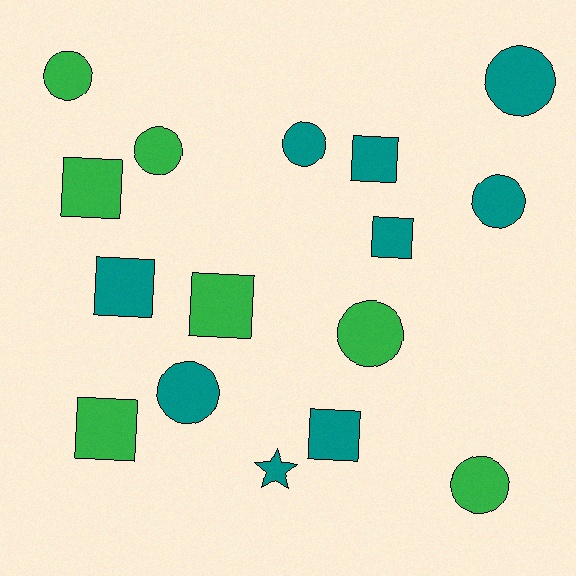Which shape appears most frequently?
Circle, with 8 objects.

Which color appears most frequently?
Teal, with 9 objects.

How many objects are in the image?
There are 16 objects.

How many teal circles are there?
There are 4 teal circles.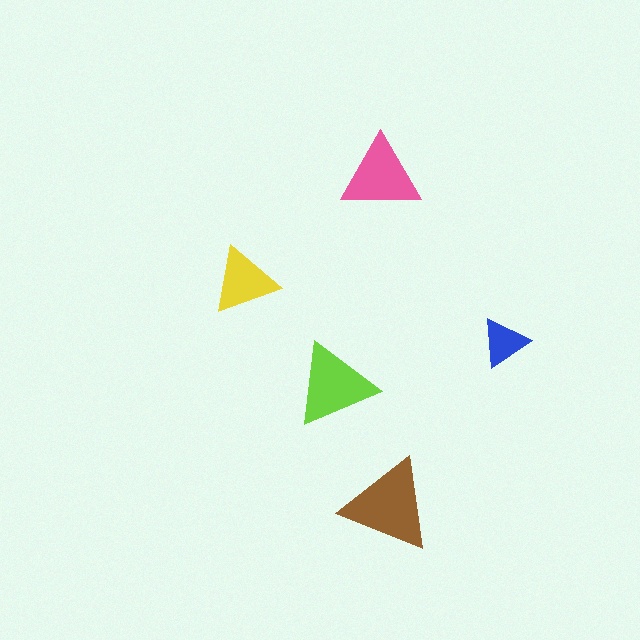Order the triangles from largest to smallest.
the brown one, the lime one, the pink one, the yellow one, the blue one.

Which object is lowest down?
The brown triangle is bottommost.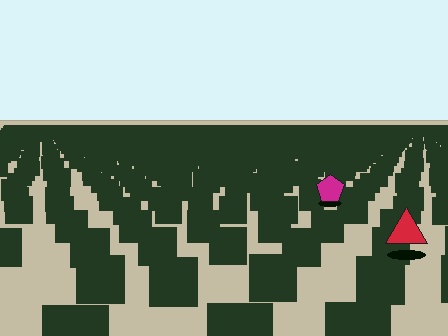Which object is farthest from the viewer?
The magenta pentagon is farthest from the viewer. It appears smaller and the ground texture around it is denser.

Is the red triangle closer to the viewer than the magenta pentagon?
Yes. The red triangle is closer — you can tell from the texture gradient: the ground texture is coarser near it.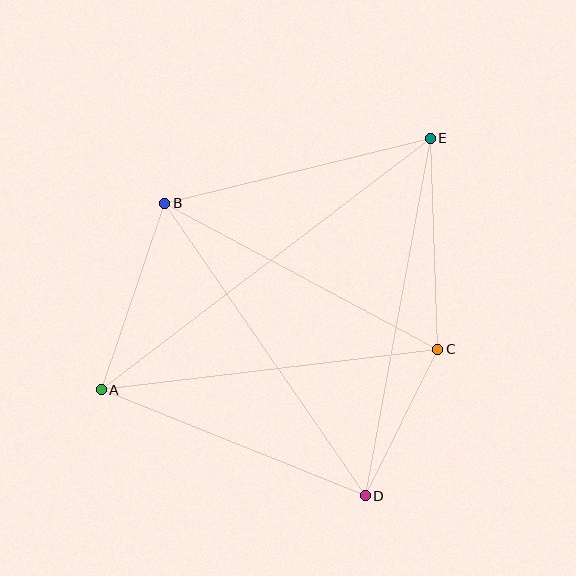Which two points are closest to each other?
Points C and D are closest to each other.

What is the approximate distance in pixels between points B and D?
The distance between B and D is approximately 355 pixels.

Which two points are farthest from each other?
Points A and E are farthest from each other.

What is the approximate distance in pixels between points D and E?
The distance between D and E is approximately 363 pixels.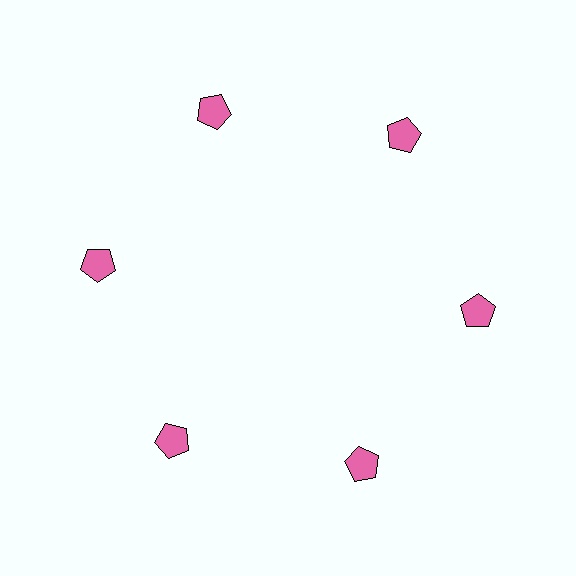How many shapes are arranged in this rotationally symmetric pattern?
There are 6 shapes, arranged in 6 groups of 1.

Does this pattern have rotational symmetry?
Yes, this pattern has 6-fold rotational symmetry. It looks the same after rotating 60 degrees around the center.